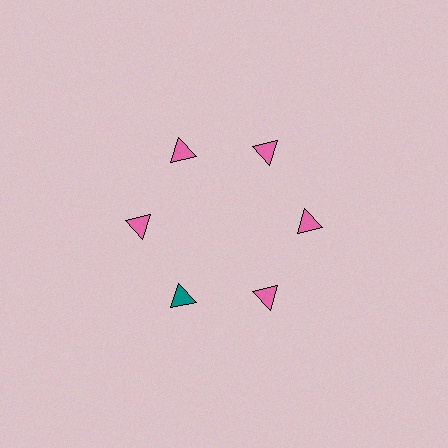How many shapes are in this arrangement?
There are 6 shapes arranged in a ring pattern.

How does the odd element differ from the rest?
It has a different color: teal instead of pink.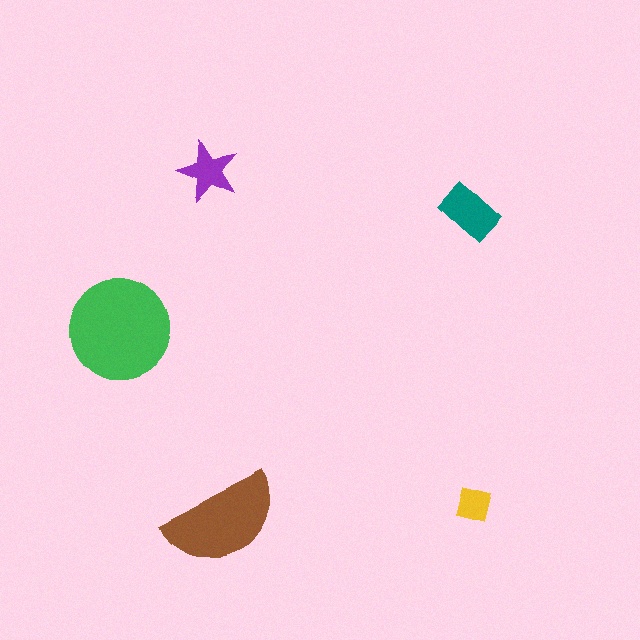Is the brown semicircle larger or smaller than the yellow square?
Larger.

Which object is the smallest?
The yellow square.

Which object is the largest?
The green circle.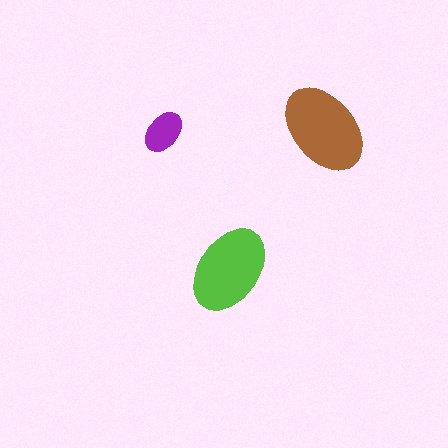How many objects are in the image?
There are 3 objects in the image.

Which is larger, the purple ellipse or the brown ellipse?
The brown one.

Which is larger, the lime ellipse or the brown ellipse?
The brown one.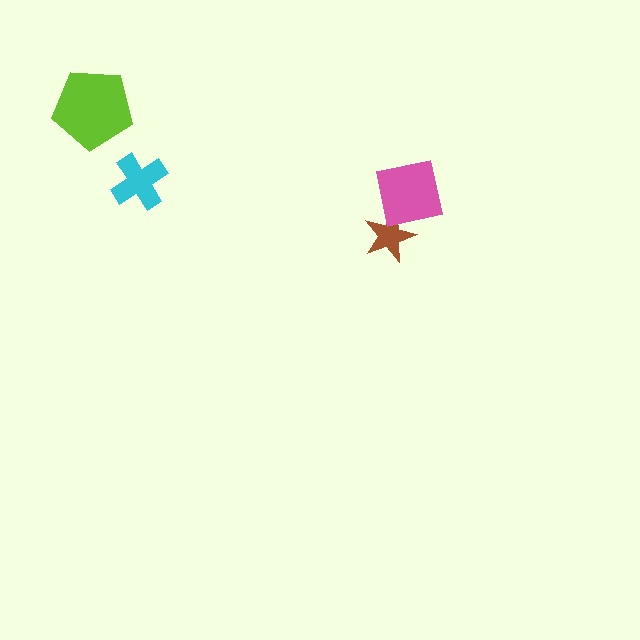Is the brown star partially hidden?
Yes, it is partially covered by another shape.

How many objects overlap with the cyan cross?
0 objects overlap with the cyan cross.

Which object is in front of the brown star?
The pink square is in front of the brown star.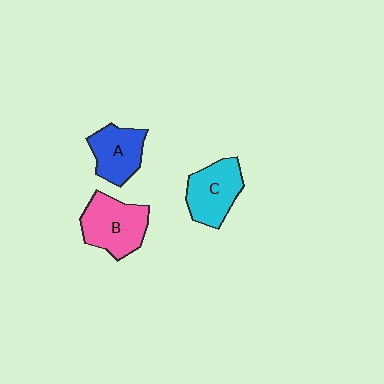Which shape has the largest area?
Shape B (pink).